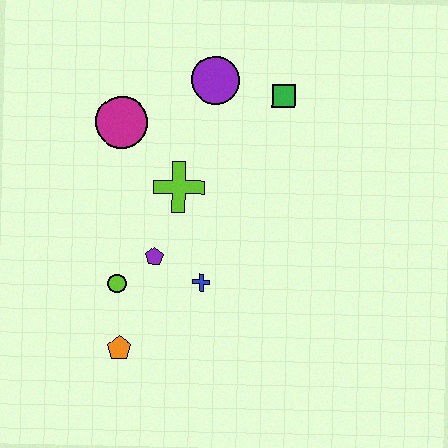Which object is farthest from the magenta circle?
The orange pentagon is farthest from the magenta circle.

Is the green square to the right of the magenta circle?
Yes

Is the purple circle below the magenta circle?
No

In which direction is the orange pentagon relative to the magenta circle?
The orange pentagon is below the magenta circle.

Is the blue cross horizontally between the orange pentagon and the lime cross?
No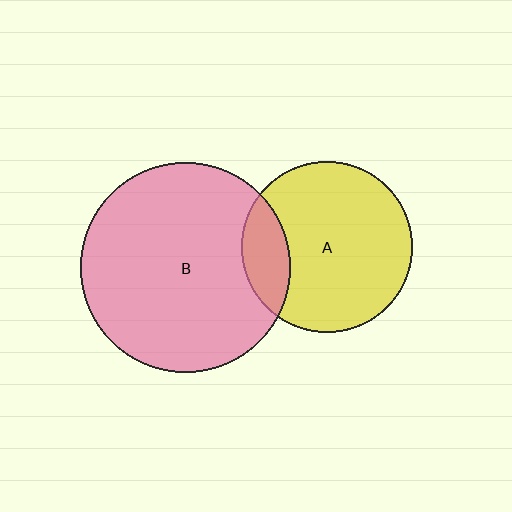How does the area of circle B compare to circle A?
Approximately 1.5 times.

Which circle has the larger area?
Circle B (pink).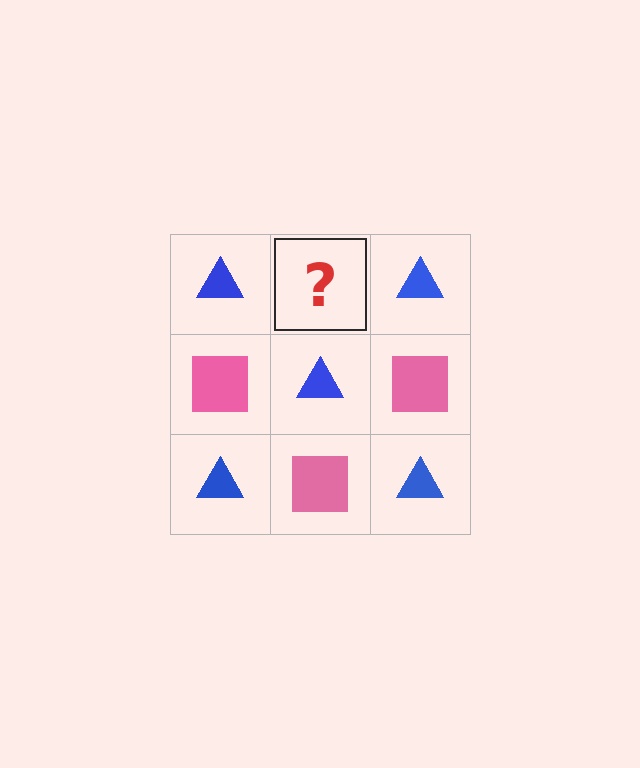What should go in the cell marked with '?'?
The missing cell should contain a pink square.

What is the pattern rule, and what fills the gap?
The rule is that it alternates blue triangle and pink square in a checkerboard pattern. The gap should be filled with a pink square.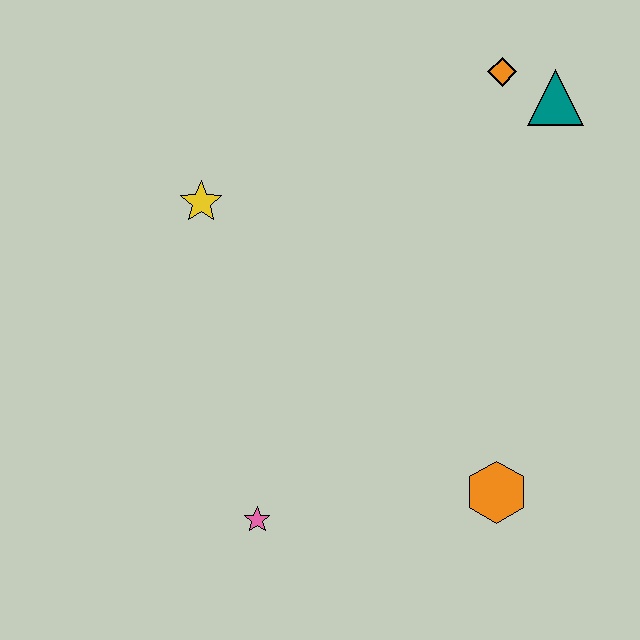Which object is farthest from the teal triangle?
The pink star is farthest from the teal triangle.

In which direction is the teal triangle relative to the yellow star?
The teal triangle is to the right of the yellow star.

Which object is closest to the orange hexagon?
The pink star is closest to the orange hexagon.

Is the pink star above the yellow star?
No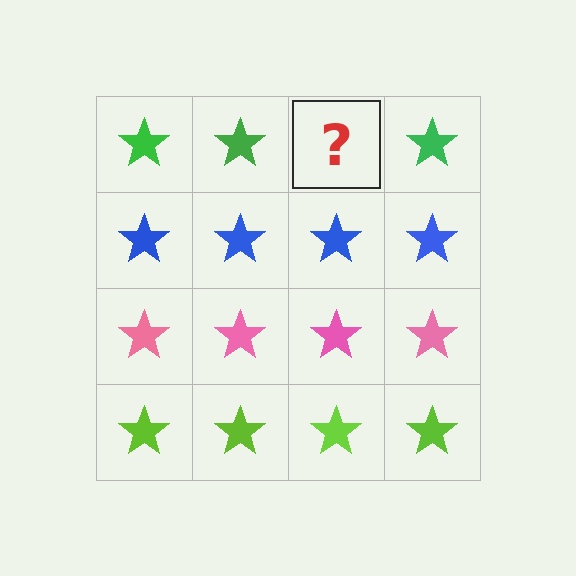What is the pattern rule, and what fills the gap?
The rule is that each row has a consistent color. The gap should be filled with a green star.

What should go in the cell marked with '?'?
The missing cell should contain a green star.